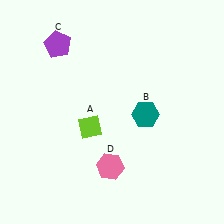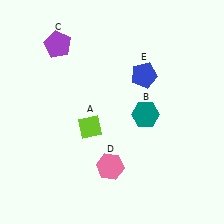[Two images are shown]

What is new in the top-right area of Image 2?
A blue pentagon (E) was added in the top-right area of Image 2.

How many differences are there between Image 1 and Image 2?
There is 1 difference between the two images.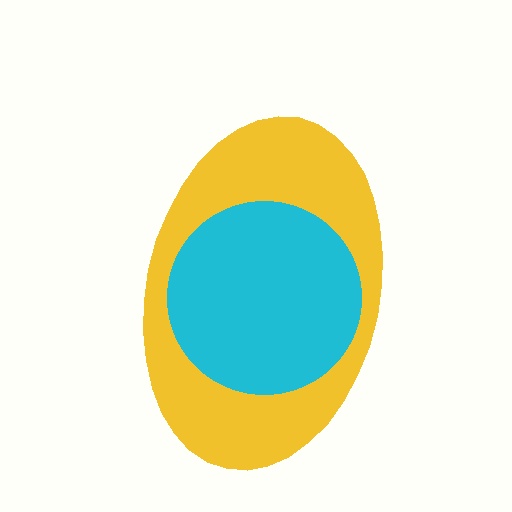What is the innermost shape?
The cyan circle.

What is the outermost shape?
The yellow ellipse.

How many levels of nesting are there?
2.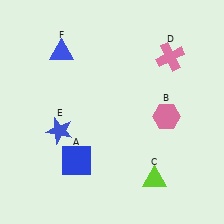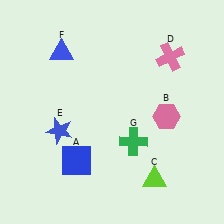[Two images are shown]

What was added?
A green cross (G) was added in Image 2.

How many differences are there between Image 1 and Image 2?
There is 1 difference between the two images.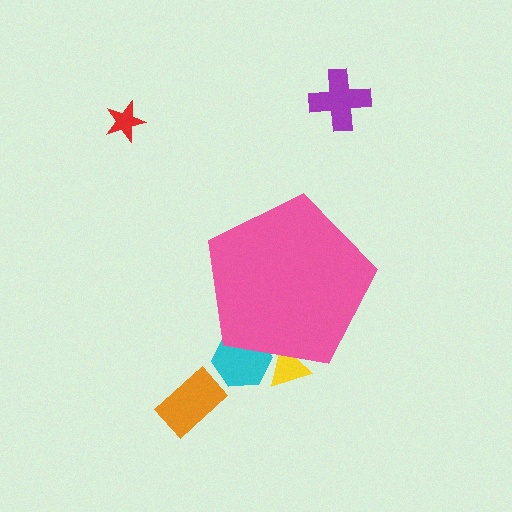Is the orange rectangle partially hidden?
No, the orange rectangle is fully visible.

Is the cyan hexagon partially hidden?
Yes, the cyan hexagon is partially hidden behind the pink pentagon.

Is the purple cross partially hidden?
No, the purple cross is fully visible.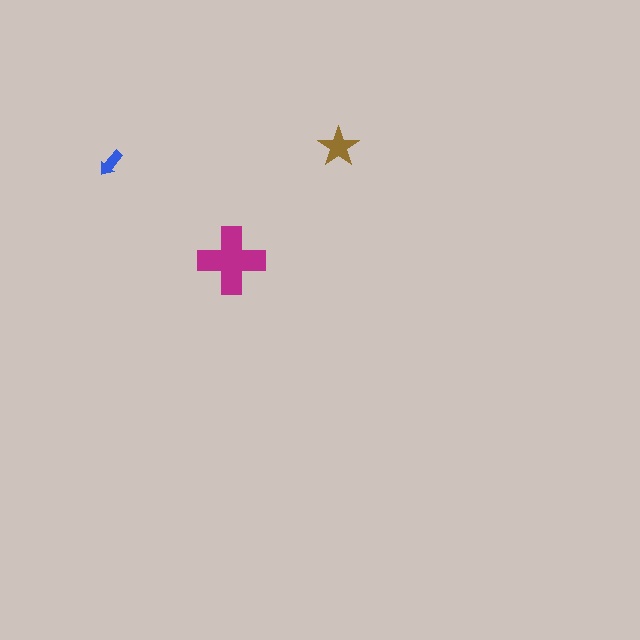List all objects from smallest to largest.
The blue arrow, the brown star, the magenta cross.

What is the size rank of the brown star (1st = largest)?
2nd.